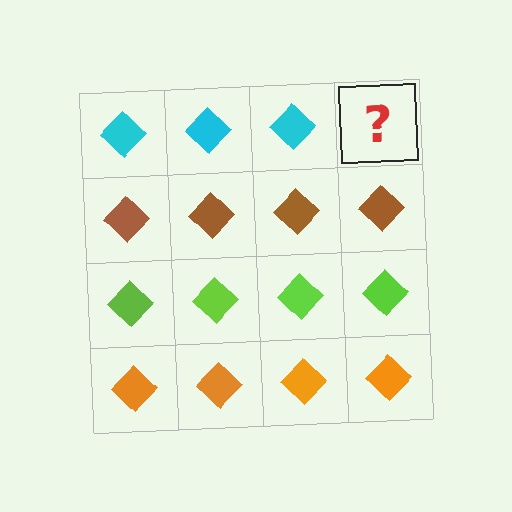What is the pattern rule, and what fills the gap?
The rule is that each row has a consistent color. The gap should be filled with a cyan diamond.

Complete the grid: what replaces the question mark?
The question mark should be replaced with a cyan diamond.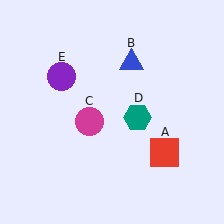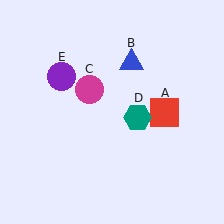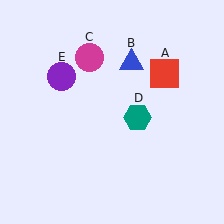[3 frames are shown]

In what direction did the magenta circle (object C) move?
The magenta circle (object C) moved up.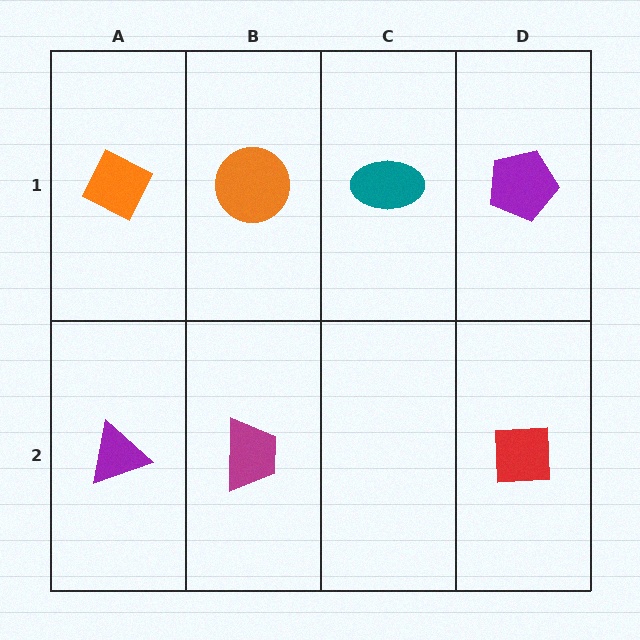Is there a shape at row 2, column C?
No, that cell is empty.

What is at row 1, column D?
A purple pentagon.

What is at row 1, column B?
An orange circle.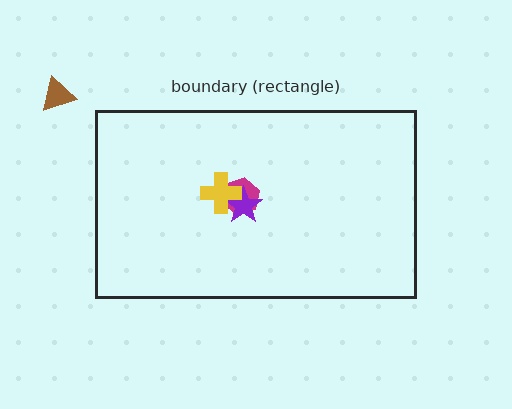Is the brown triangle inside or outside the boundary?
Outside.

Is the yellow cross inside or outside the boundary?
Inside.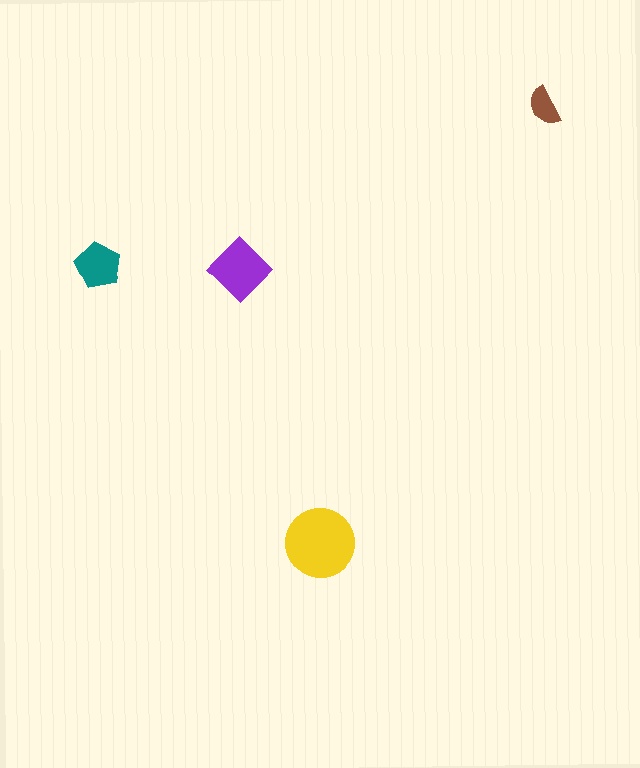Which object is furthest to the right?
The brown semicircle is rightmost.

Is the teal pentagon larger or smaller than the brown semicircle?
Larger.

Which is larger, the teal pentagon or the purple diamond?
The purple diamond.